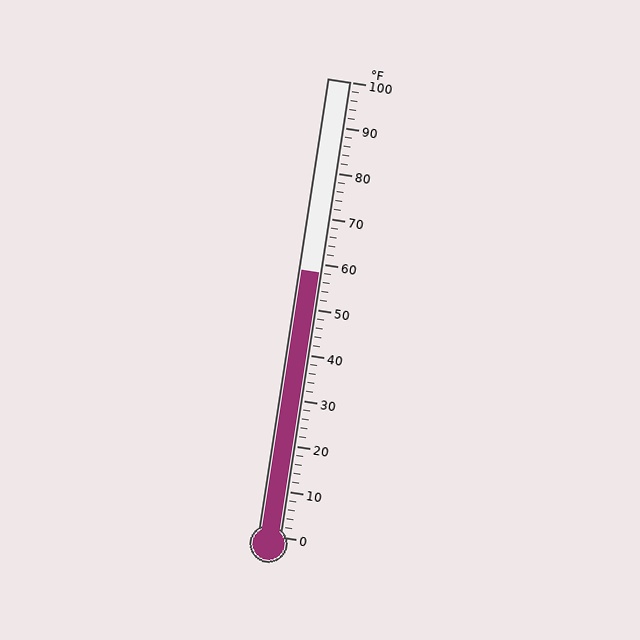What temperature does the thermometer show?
The thermometer shows approximately 58°F.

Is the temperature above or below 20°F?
The temperature is above 20°F.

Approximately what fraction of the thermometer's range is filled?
The thermometer is filled to approximately 60% of its range.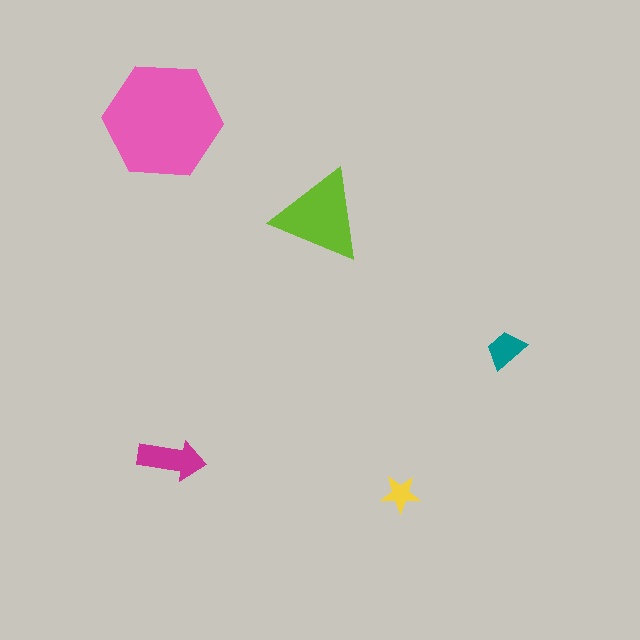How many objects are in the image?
There are 5 objects in the image.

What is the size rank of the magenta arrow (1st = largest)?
3rd.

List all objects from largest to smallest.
The pink hexagon, the lime triangle, the magenta arrow, the teal trapezoid, the yellow star.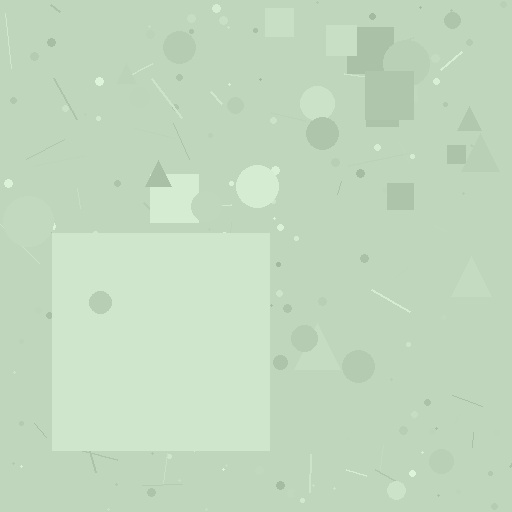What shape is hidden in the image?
A square is hidden in the image.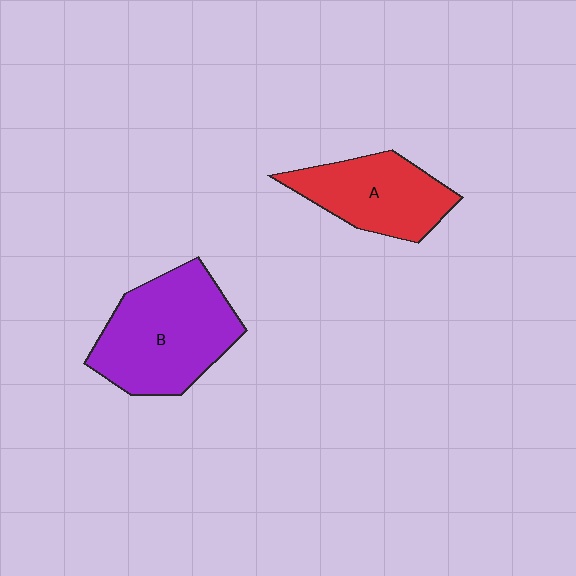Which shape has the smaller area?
Shape A (red).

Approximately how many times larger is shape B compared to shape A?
Approximately 1.4 times.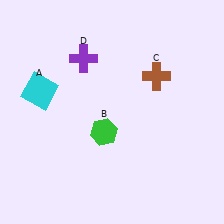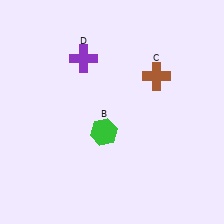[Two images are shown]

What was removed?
The cyan square (A) was removed in Image 2.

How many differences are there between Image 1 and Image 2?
There is 1 difference between the two images.